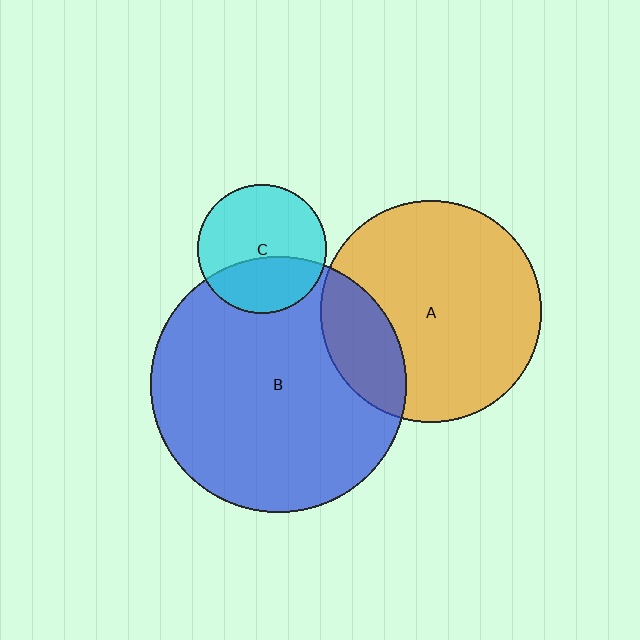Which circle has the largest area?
Circle B (blue).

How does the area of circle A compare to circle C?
Approximately 2.9 times.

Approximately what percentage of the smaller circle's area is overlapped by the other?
Approximately 20%.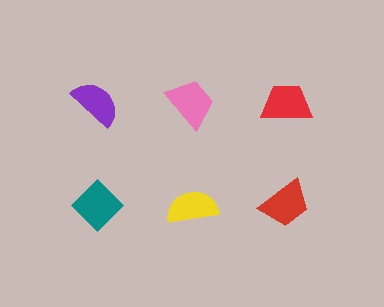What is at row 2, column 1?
A teal diamond.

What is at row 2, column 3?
A red trapezoid.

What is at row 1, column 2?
A pink trapezoid.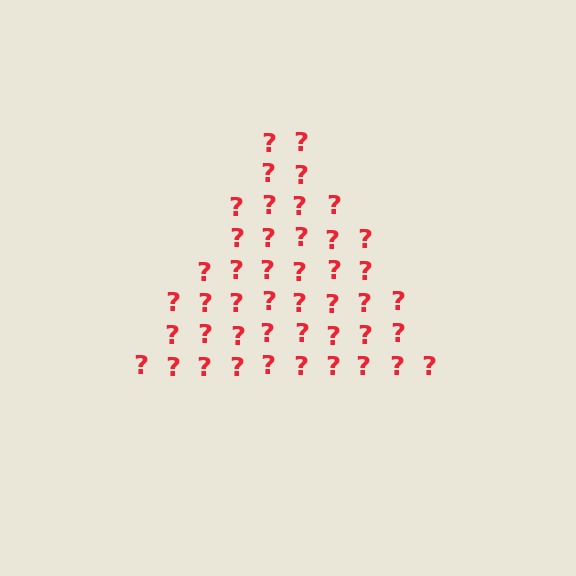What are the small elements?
The small elements are question marks.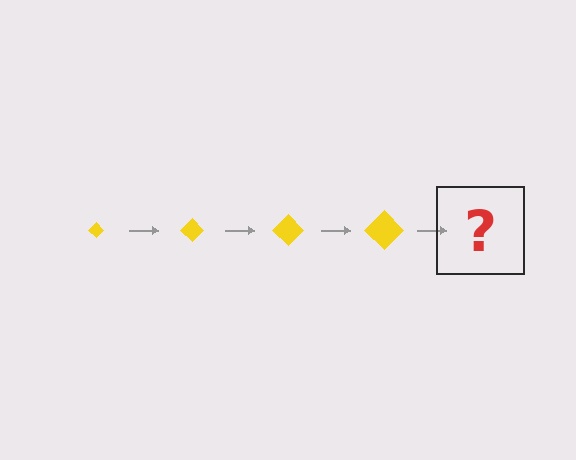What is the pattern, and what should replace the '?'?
The pattern is that the diamond gets progressively larger each step. The '?' should be a yellow diamond, larger than the previous one.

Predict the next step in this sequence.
The next step is a yellow diamond, larger than the previous one.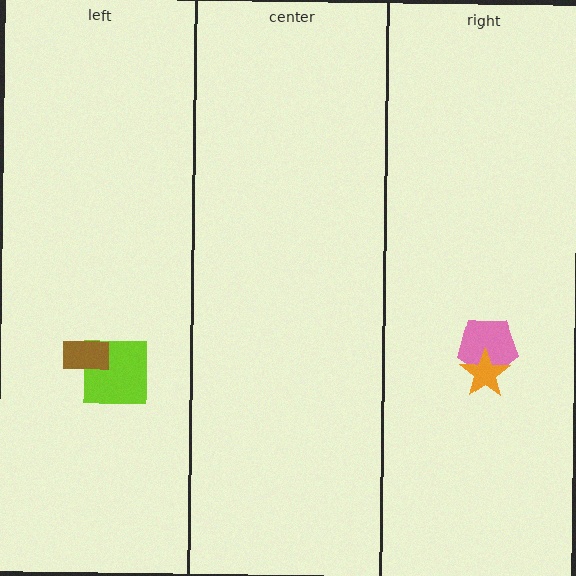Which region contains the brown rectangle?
The left region.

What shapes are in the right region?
The pink pentagon, the orange star.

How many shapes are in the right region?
2.